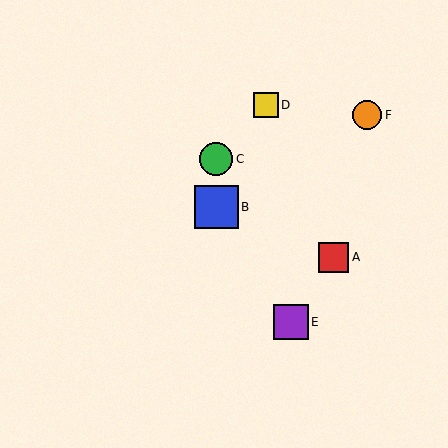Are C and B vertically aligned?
Yes, both are at x≈216.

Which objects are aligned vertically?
Objects B, C are aligned vertically.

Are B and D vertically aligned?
No, B is at x≈216 and D is at x≈266.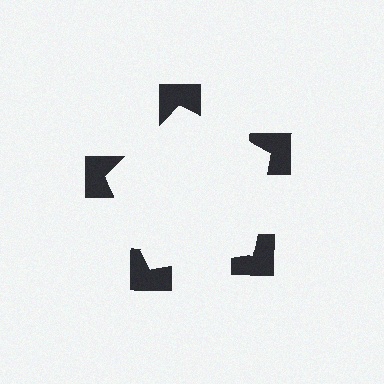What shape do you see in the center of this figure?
An illusory pentagon — its edges are inferred from the aligned wedge cuts in the notched squares, not physically drawn.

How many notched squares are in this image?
There are 5 — one at each vertex of the illusory pentagon.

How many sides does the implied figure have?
5 sides.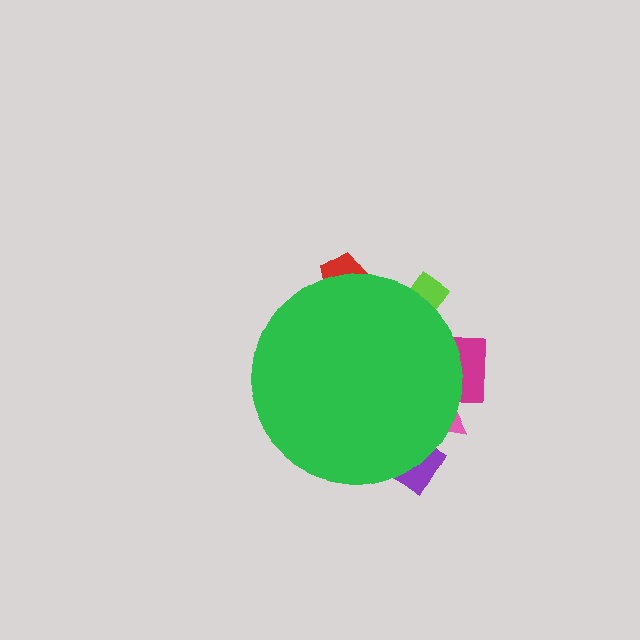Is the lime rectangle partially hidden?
Yes, the lime rectangle is partially hidden behind the green circle.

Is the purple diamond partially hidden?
Yes, the purple diamond is partially hidden behind the green circle.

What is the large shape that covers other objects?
A green circle.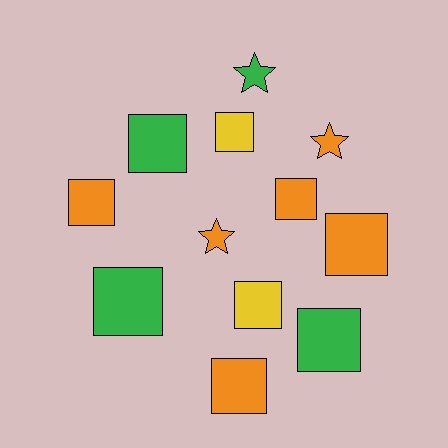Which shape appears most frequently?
Square, with 9 objects.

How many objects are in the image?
There are 12 objects.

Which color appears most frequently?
Orange, with 6 objects.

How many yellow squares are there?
There are 2 yellow squares.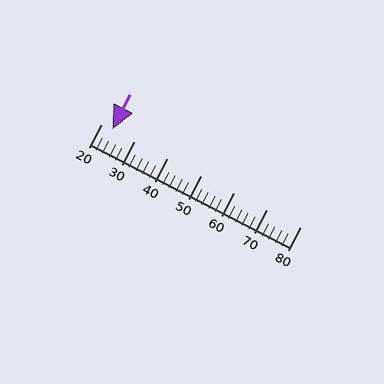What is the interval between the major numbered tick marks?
The major tick marks are spaced 10 units apart.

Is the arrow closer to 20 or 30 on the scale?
The arrow is closer to 20.